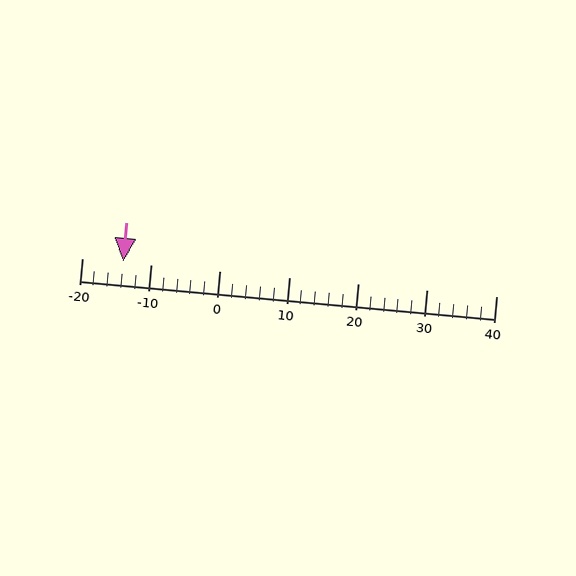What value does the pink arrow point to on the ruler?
The pink arrow points to approximately -14.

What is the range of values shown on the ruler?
The ruler shows values from -20 to 40.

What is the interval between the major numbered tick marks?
The major tick marks are spaced 10 units apart.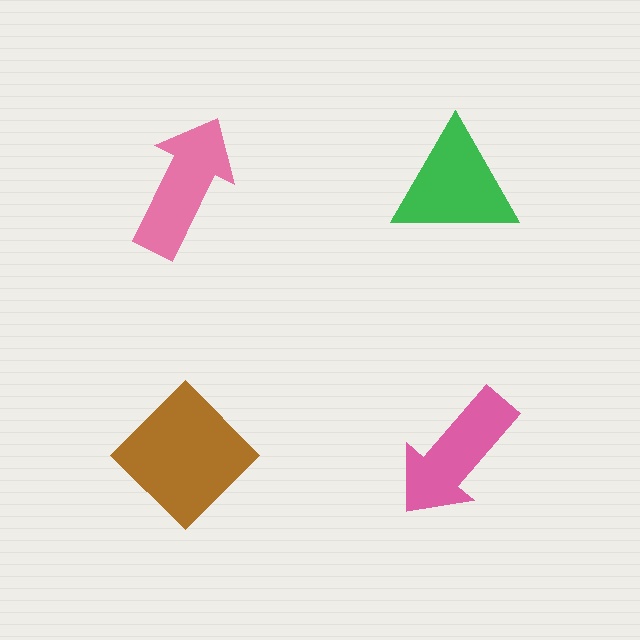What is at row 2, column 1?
A brown diamond.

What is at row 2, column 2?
A pink arrow.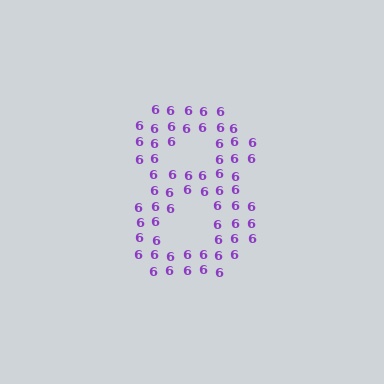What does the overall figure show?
The overall figure shows the digit 8.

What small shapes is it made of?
It is made of small digit 6's.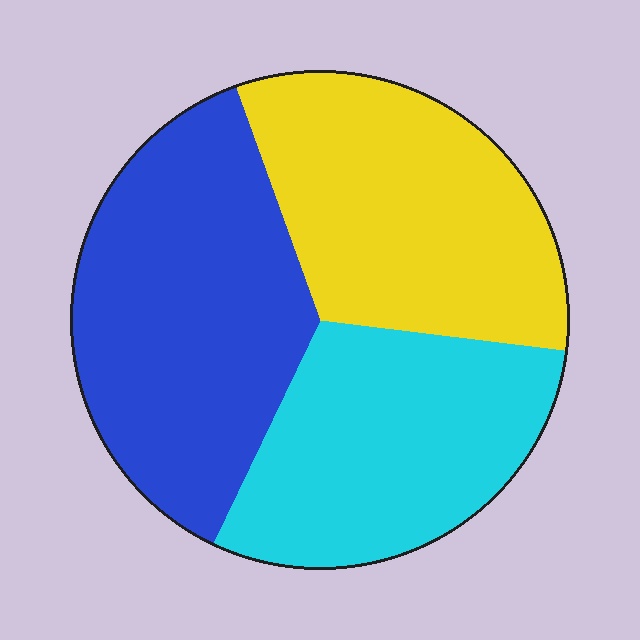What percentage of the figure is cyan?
Cyan covers roughly 30% of the figure.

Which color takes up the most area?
Blue, at roughly 35%.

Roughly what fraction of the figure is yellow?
Yellow covers around 30% of the figure.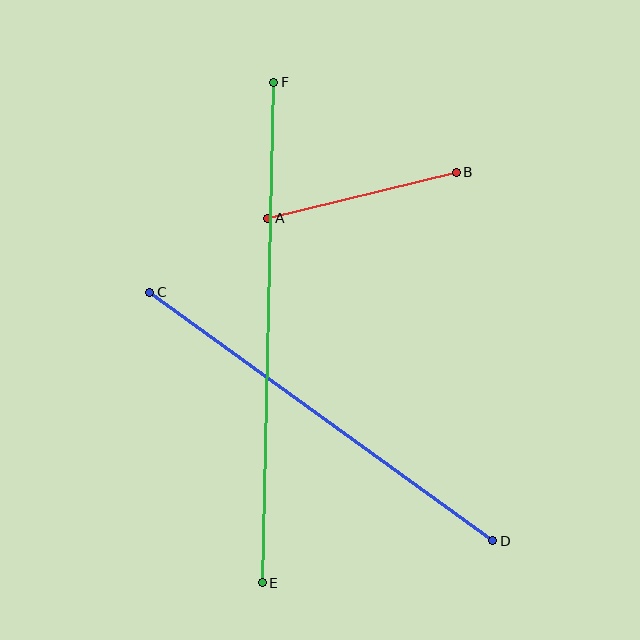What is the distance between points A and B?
The distance is approximately 194 pixels.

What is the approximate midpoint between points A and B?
The midpoint is at approximately (362, 195) pixels.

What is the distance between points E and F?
The distance is approximately 501 pixels.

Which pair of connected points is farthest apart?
Points E and F are farthest apart.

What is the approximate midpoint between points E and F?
The midpoint is at approximately (268, 333) pixels.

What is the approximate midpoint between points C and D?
The midpoint is at approximately (321, 416) pixels.